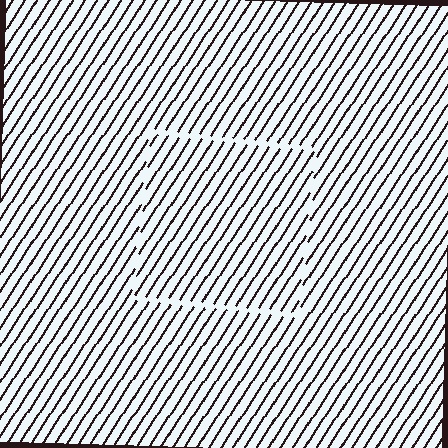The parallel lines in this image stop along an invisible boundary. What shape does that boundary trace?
An illusory square. The interior of the shape contains the same grating, shifted by half a period — the contour is defined by the phase discontinuity where line-ends from the inner and outer gratings abut.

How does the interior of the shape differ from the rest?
The interior of the shape contains the same grating, shifted by half a period — the contour is defined by the phase discontinuity where line-ends from the inner and outer gratings abut.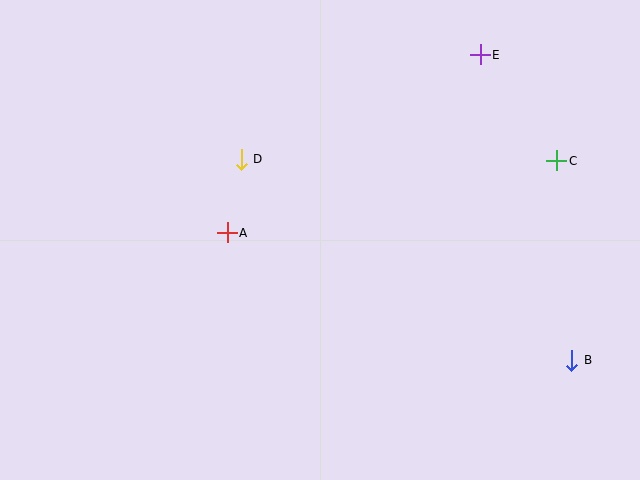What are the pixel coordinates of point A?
Point A is at (227, 233).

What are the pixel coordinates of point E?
Point E is at (480, 55).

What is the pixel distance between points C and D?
The distance between C and D is 316 pixels.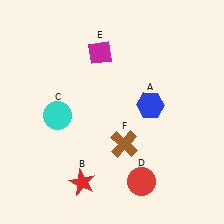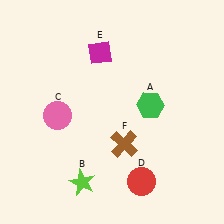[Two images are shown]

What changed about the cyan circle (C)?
In Image 1, C is cyan. In Image 2, it changed to pink.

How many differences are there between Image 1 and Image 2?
There are 3 differences between the two images.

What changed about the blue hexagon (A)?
In Image 1, A is blue. In Image 2, it changed to green.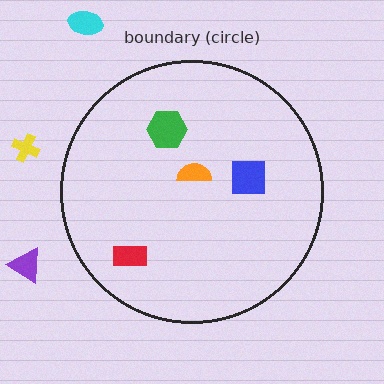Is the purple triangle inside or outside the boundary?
Outside.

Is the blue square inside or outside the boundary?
Inside.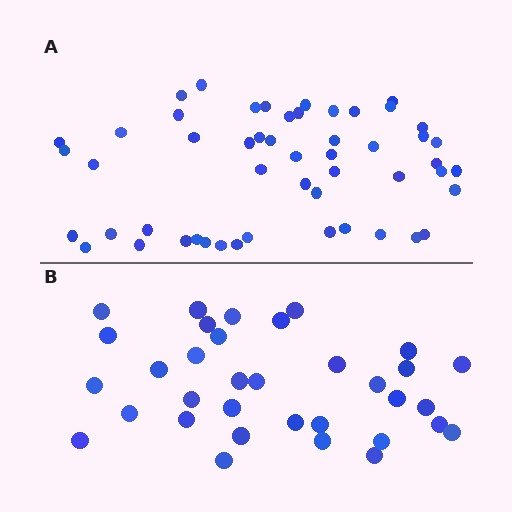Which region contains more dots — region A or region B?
Region A (the top region) has more dots.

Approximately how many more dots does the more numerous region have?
Region A has approximately 20 more dots than region B.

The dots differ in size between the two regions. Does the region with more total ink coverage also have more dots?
No. Region B has more total ink coverage because its dots are larger, but region A actually contains more individual dots. Total area can be misleading — the number of items is what matters here.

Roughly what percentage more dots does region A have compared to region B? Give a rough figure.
About 55% more.